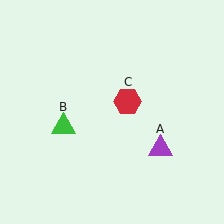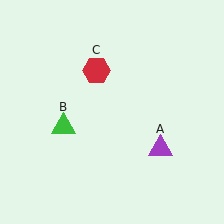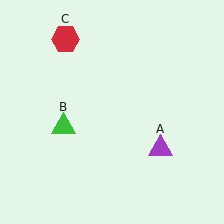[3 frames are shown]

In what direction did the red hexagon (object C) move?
The red hexagon (object C) moved up and to the left.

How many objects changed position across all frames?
1 object changed position: red hexagon (object C).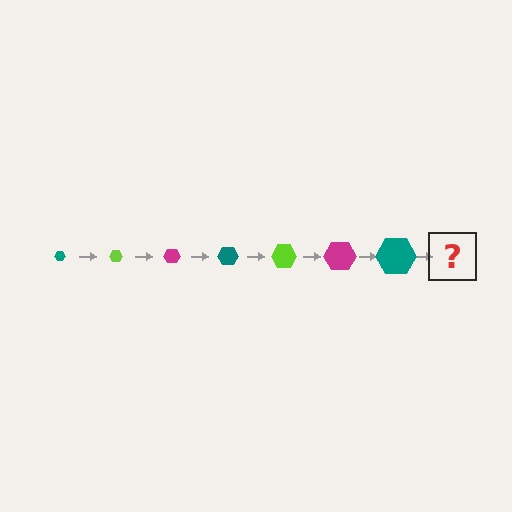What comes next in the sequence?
The next element should be a lime hexagon, larger than the previous one.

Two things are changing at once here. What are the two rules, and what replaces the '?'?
The two rules are that the hexagon grows larger each step and the color cycles through teal, lime, and magenta. The '?' should be a lime hexagon, larger than the previous one.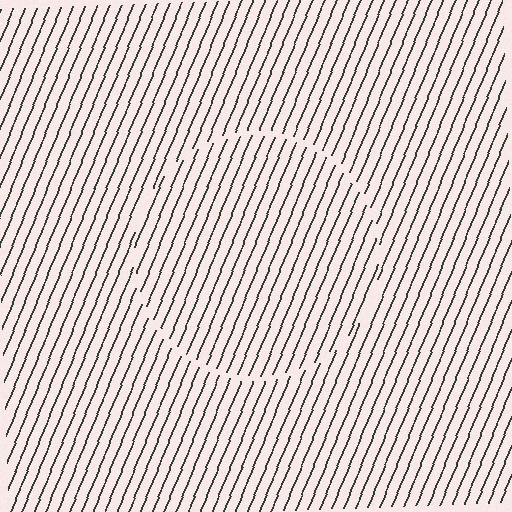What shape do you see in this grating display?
An illusory circle. The interior of the shape contains the same grating, shifted by half a period — the contour is defined by the phase discontinuity where line-ends from the inner and outer gratings abut.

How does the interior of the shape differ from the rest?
The interior of the shape contains the same grating, shifted by half a period — the contour is defined by the phase discontinuity where line-ends from the inner and outer gratings abut.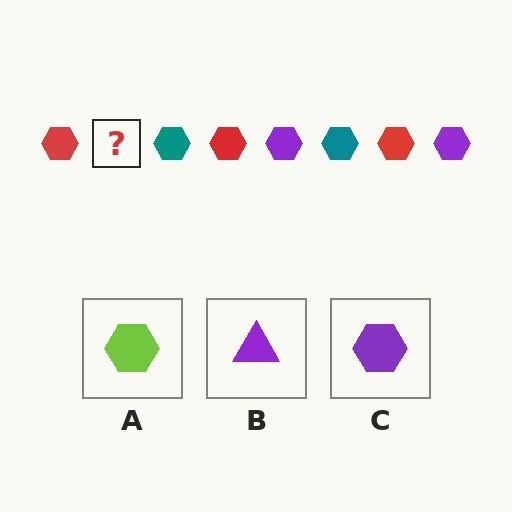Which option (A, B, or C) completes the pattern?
C.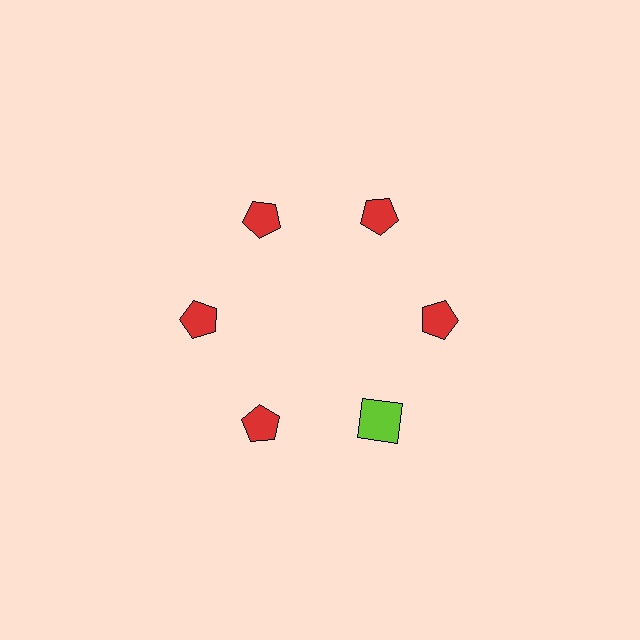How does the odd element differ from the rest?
It differs in both color (lime instead of red) and shape (square instead of pentagon).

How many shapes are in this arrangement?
There are 6 shapes arranged in a ring pattern.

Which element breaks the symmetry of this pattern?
The lime square at roughly the 5 o'clock position breaks the symmetry. All other shapes are red pentagons.